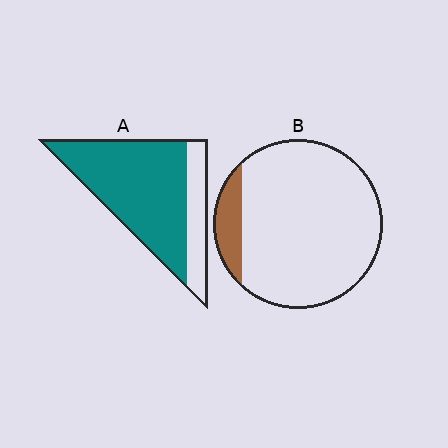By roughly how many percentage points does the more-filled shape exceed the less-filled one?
By roughly 65 percentage points (A over B).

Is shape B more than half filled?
No.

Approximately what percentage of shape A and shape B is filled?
A is approximately 75% and B is approximately 10%.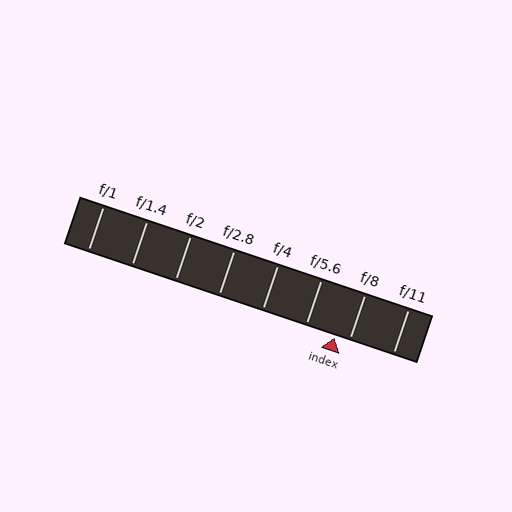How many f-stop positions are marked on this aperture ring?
There are 8 f-stop positions marked.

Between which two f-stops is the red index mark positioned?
The index mark is between f/5.6 and f/8.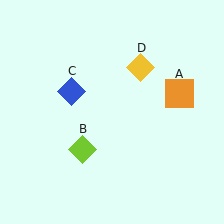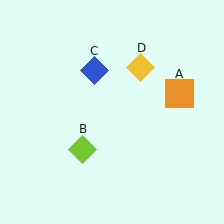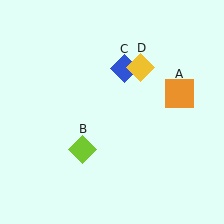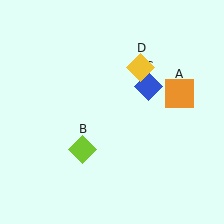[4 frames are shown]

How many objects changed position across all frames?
1 object changed position: blue diamond (object C).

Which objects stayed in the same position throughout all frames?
Orange square (object A) and lime diamond (object B) and yellow diamond (object D) remained stationary.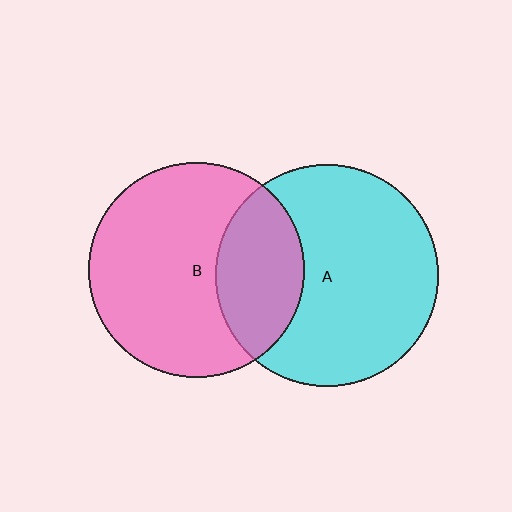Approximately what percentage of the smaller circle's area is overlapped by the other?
Approximately 30%.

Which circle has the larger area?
Circle A (cyan).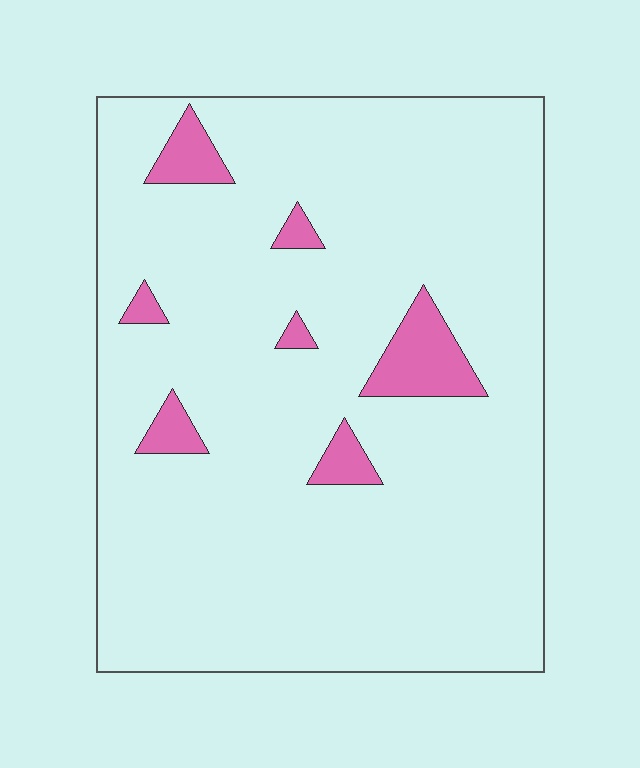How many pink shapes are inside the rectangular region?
7.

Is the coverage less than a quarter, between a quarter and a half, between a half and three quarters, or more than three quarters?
Less than a quarter.